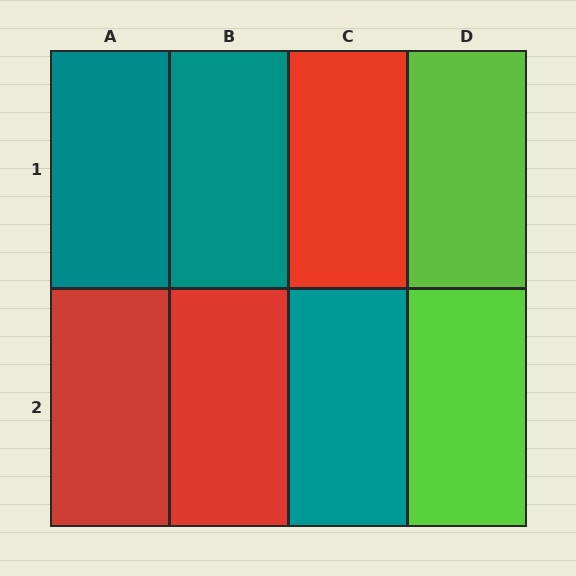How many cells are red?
3 cells are red.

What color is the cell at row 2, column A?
Red.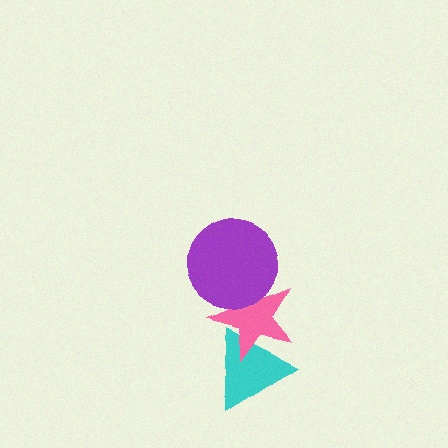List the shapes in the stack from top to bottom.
From top to bottom: the purple circle, the pink star, the cyan triangle.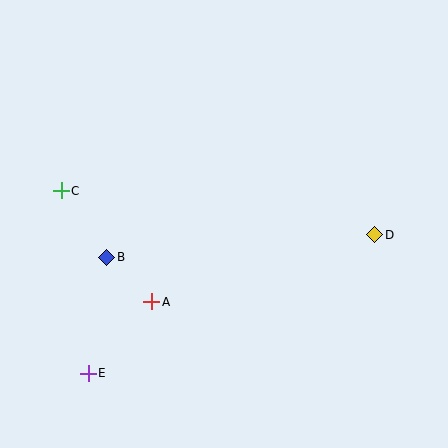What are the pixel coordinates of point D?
Point D is at (375, 235).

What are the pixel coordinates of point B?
Point B is at (107, 257).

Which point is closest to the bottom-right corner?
Point D is closest to the bottom-right corner.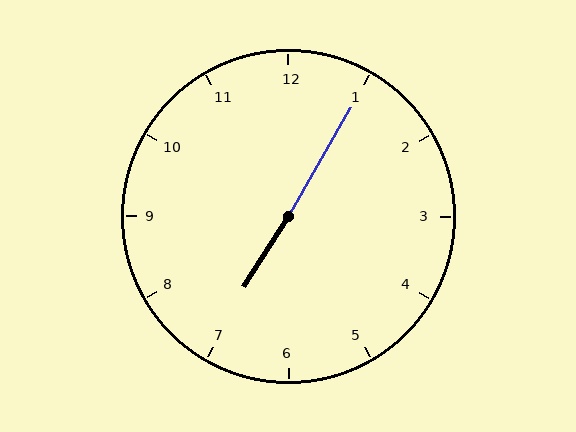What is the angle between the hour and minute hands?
Approximately 178 degrees.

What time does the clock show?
7:05.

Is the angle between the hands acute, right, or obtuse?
It is obtuse.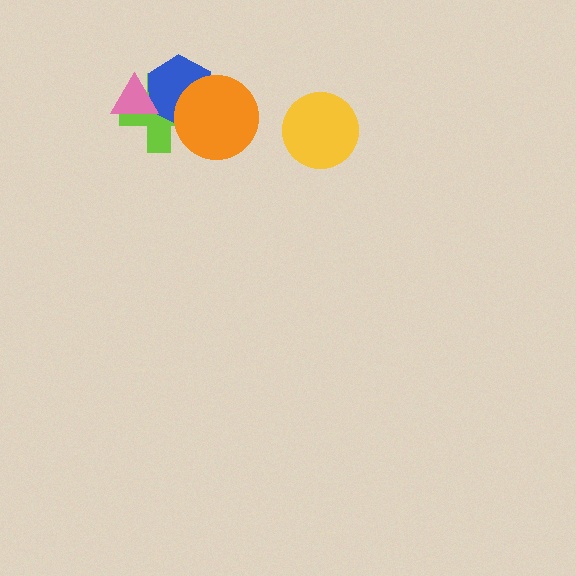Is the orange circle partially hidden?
No, no other shape covers it.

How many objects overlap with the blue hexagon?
3 objects overlap with the blue hexagon.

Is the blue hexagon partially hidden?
Yes, it is partially covered by another shape.